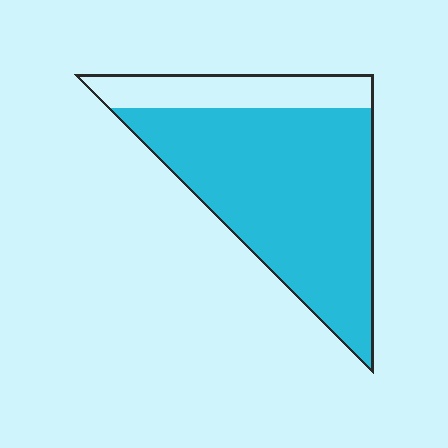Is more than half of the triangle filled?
Yes.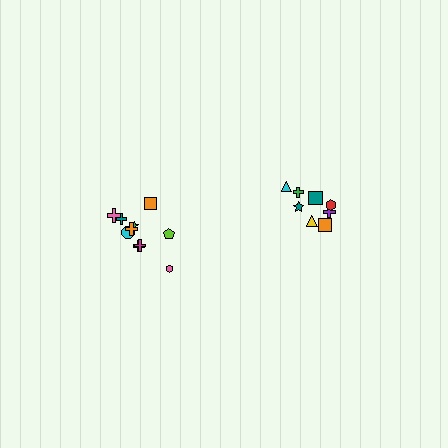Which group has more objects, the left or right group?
The left group.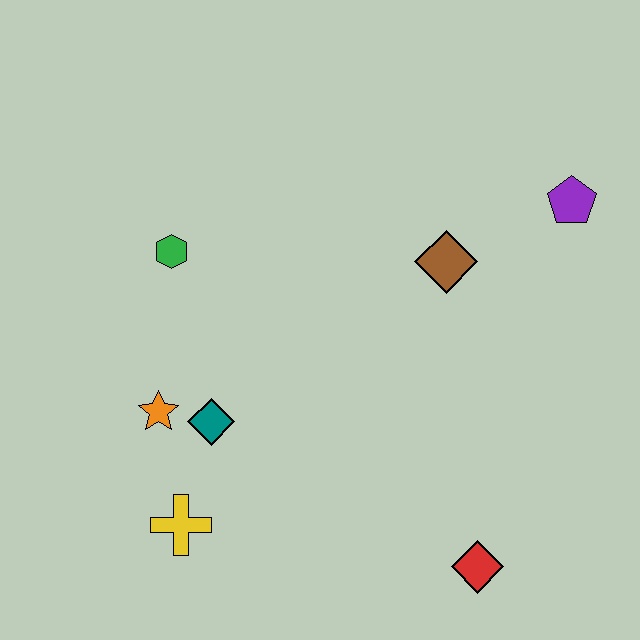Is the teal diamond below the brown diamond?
Yes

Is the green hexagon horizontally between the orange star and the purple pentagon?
Yes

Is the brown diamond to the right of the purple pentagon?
No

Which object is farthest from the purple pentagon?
The yellow cross is farthest from the purple pentagon.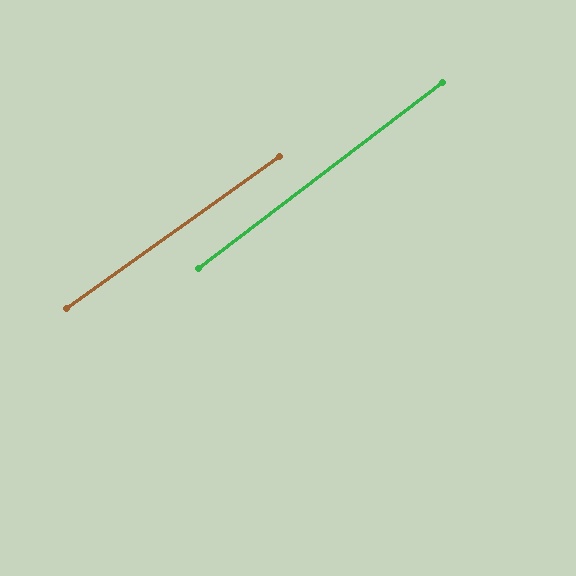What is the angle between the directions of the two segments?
Approximately 2 degrees.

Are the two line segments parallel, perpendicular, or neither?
Parallel — their directions differ by only 1.9°.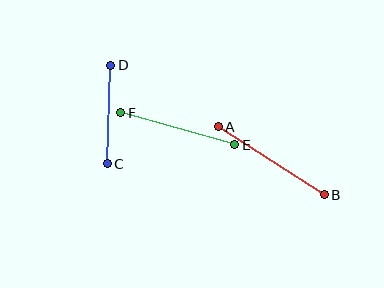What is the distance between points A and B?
The distance is approximately 126 pixels.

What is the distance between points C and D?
The distance is approximately 99 pixels.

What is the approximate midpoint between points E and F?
The midpoint is at approximately (178, 129) pixels.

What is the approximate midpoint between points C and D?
The midpoint is at approximately (109, 114) pixels.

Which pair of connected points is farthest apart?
Points A and B are farthest apart.